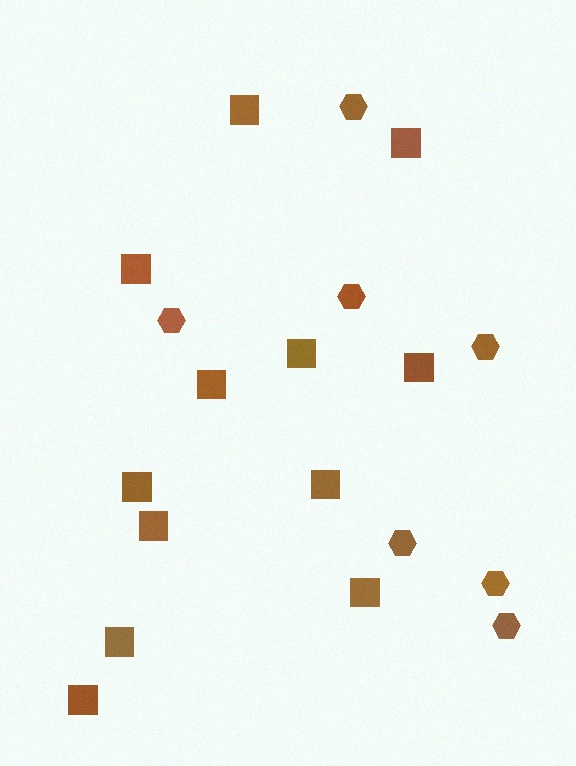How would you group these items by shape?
There are 2 groups: one group of hexagons (7) and one group of squares (12).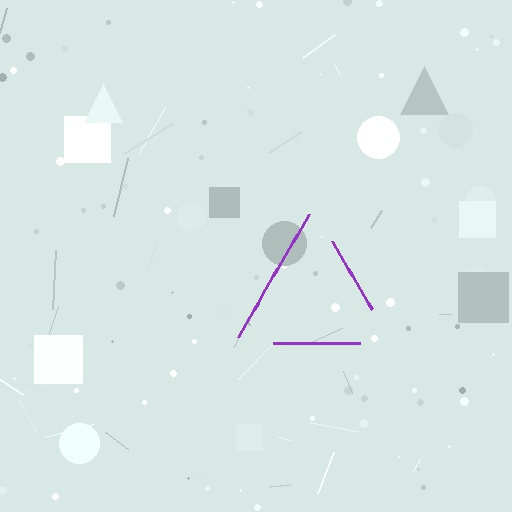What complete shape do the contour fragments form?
The contour fragments form a triangle.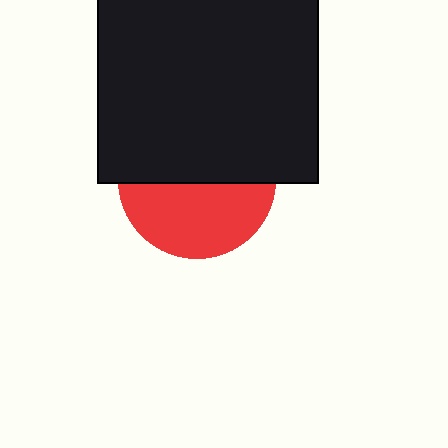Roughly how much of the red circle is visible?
About half of it is visible (roughly 47%).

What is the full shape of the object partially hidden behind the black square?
The partially hidden object is a red circle.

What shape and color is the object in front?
The object in front is a black square.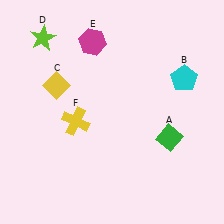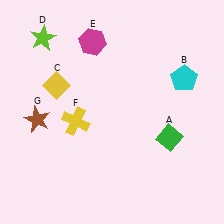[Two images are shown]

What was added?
A brown star (G) was added in Image 2.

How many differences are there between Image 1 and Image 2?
There is 1 difference between the two images.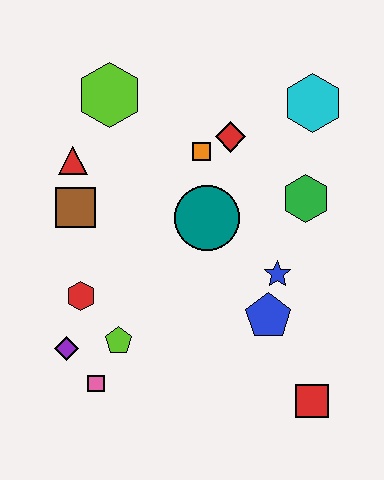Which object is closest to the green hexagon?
The blue star is closest to the green hexagon.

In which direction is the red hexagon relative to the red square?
The red hexagon is to the left of the red square.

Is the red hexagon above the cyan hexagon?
No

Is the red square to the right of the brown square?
Yes